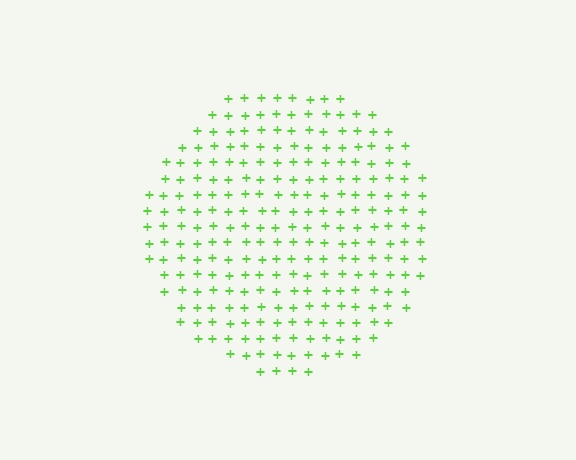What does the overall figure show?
The overall figure shows a circle.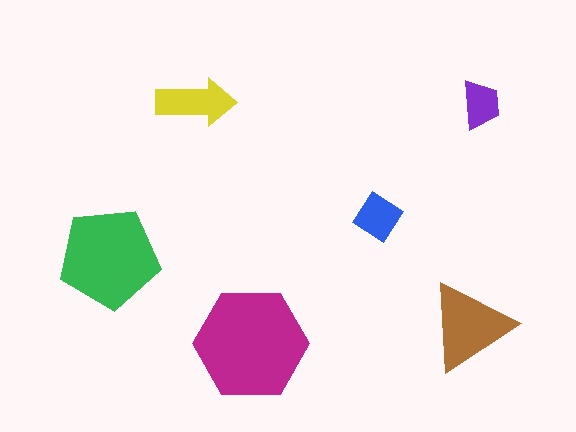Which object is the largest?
The magenta hexagon.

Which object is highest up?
The yellow arrow is topmost.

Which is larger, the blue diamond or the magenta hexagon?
The magenta hexagon.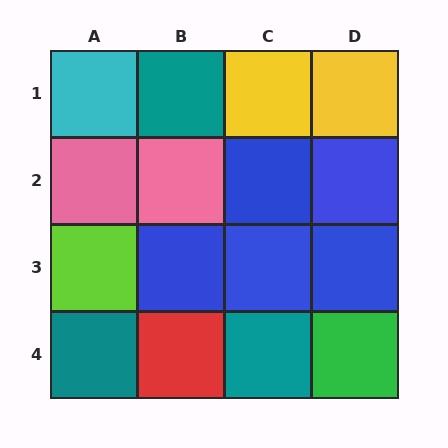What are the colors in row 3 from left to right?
Lime, blue, blue, blue.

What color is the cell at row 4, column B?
Red.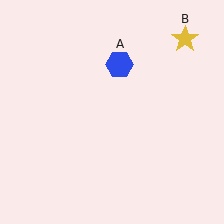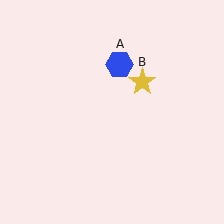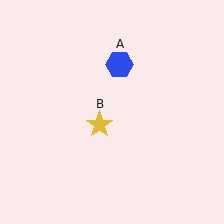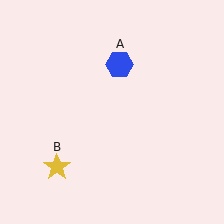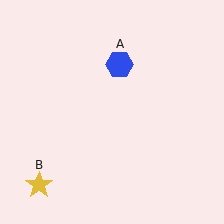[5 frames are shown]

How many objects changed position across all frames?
1 object changed position: yellow star (object B).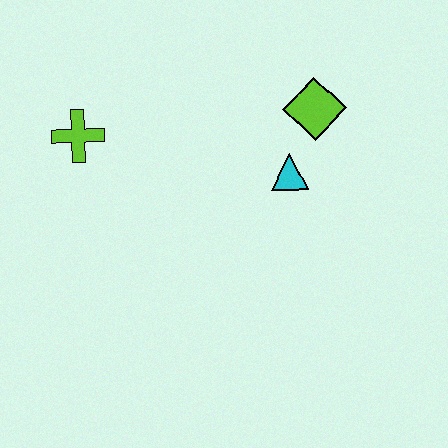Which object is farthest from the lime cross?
The lime diamond is farthest from the lime cross.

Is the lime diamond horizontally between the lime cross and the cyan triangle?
No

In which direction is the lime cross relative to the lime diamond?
The lime cross is to the left of the lime diamond.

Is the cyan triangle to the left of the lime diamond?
Yes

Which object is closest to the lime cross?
The cyan triangle is closest to the lime cross.